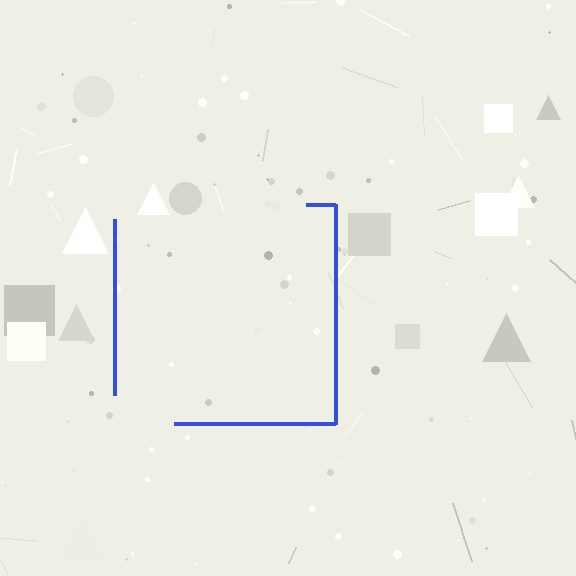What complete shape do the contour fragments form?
The contour fragments form a square.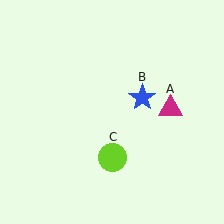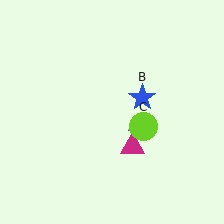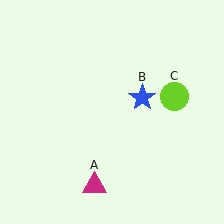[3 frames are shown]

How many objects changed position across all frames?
2 objects changed position: magenta triangle (object A), lime circle (object C).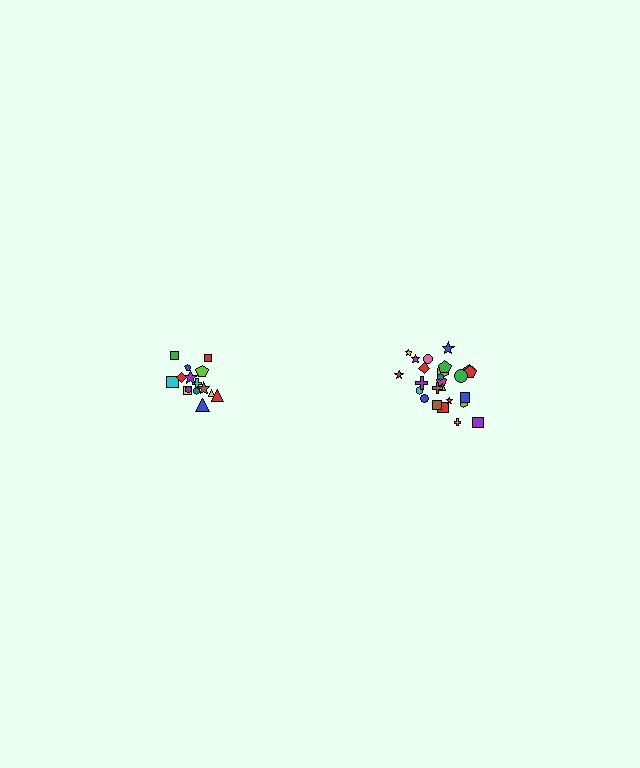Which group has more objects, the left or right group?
The right group.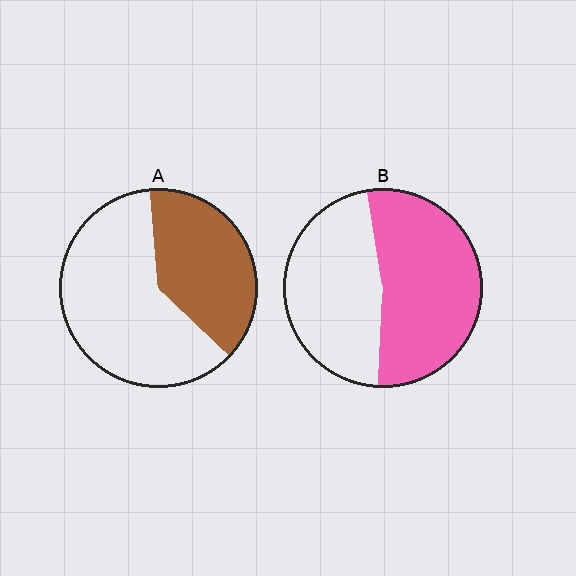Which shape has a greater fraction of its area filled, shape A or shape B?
Shape B.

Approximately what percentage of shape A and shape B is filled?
A is approximately 40% and B is approximately 55%.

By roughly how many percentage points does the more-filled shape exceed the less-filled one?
By roughly 15 percentage points (B over A).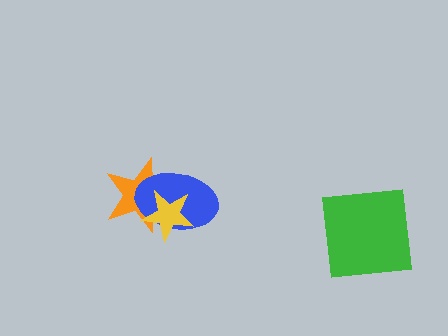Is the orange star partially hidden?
Yes, it is partially covered by another shape.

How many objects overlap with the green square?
0 objects overlap with the green square.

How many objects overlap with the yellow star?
2 objects overlap with the yellow star.